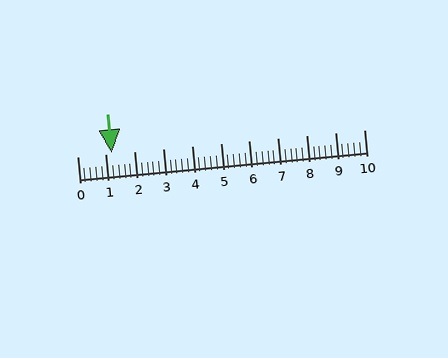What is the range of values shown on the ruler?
The ruler shows values from 0 to 10.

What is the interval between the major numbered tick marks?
The major tick marks are spaced 1 units apart.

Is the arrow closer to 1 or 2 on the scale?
The arrow is closer to 1.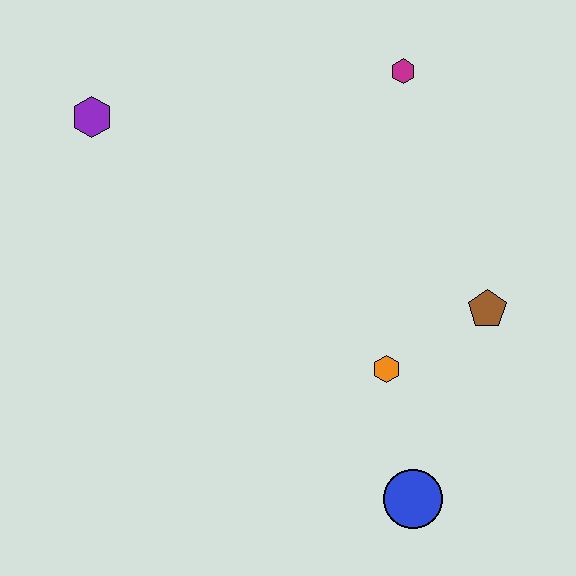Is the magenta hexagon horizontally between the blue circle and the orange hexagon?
Yes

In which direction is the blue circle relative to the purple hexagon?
The blue circle is below the purple hexagon.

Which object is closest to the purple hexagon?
The magenta hexagon is closest to the purple hexagon.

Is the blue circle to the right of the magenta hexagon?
Yes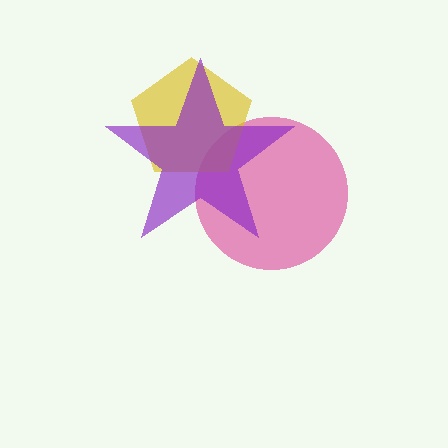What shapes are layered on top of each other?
The layered shapes are: a pink circle, a yellow pentagon, a purple star.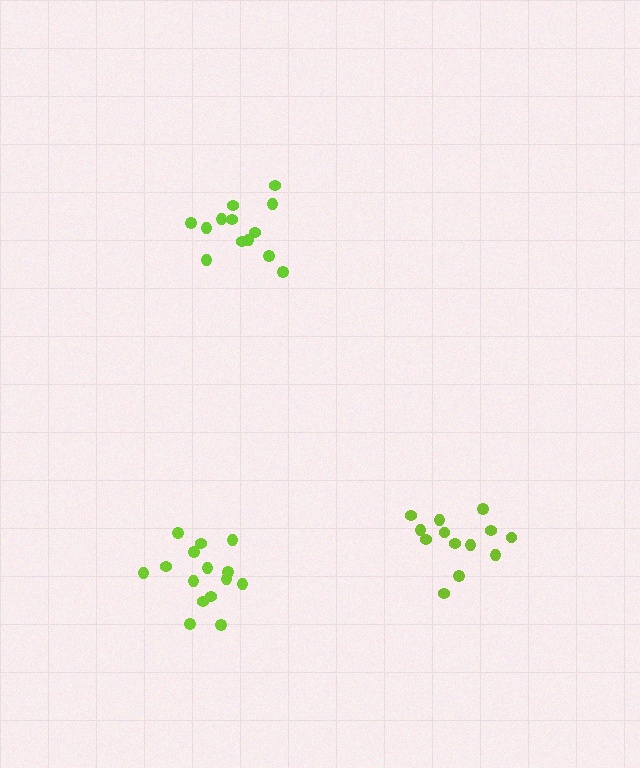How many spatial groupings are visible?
There are 3 spatial groupings.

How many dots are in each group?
Group 1: 13 dots, Group 2: 13 dots, Group 3: 15 dots (41 total).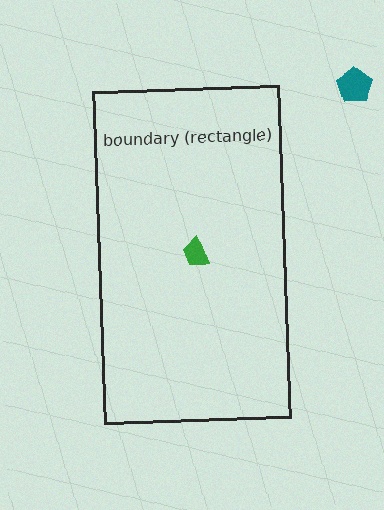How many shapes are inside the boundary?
1 inside, 1 outside.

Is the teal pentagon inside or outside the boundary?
Outside.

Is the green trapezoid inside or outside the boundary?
Inside.